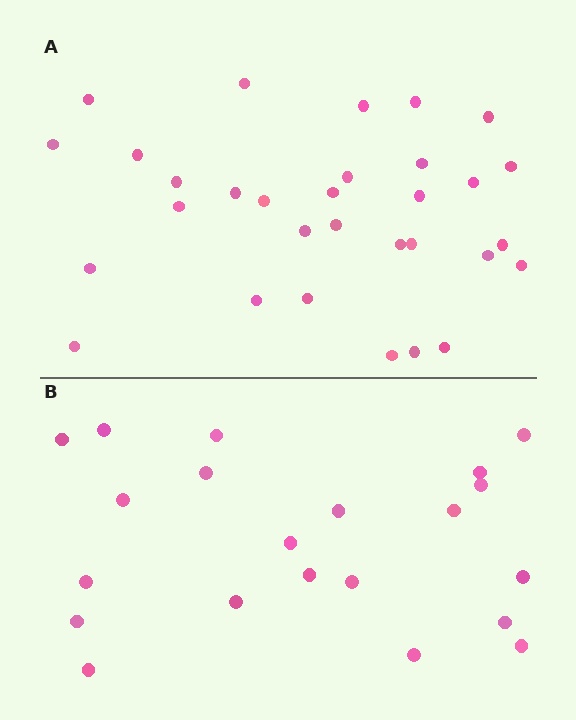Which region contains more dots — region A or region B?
Region A (the top region) has more dots.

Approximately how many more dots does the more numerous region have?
Region A has roughly 10 or so more dots than region B.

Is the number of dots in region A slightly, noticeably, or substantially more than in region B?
Region A has substantially more. The ratio is roughly 1.5 to 1.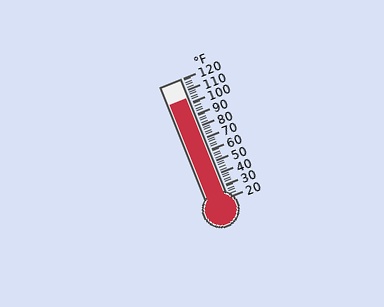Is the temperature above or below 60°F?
The temperature is above 60°F.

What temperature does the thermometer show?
The thermometer shows approximately 104°F.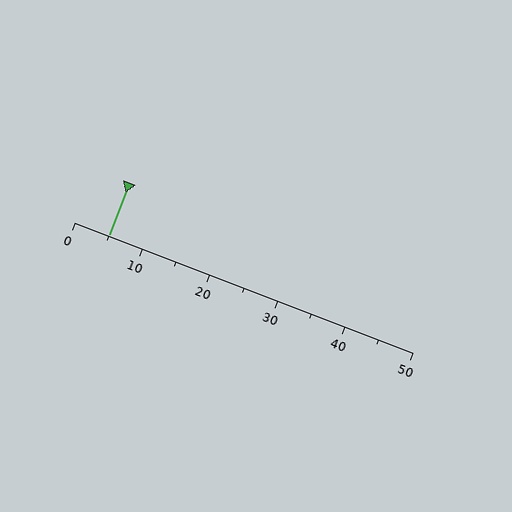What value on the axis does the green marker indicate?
The marker indicates approximately 5.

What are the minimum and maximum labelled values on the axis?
The axis runs from 0 to 50.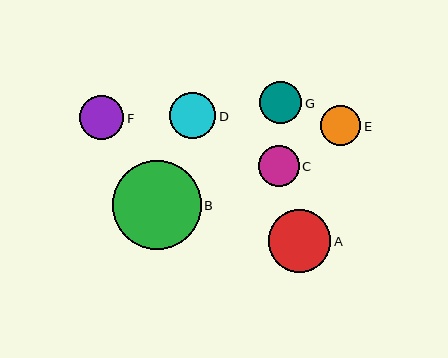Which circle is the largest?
Circle B is the largest with a size of approximately 89 pixels.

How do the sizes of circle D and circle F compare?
Circle D and circle F are approximately the same size.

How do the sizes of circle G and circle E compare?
Circle G and circle E are approximately the same size.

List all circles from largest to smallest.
From largest to smallest: B, A, D, F, G, C, E.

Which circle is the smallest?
Circle E is the smallest with a size of approximately 40 pixels.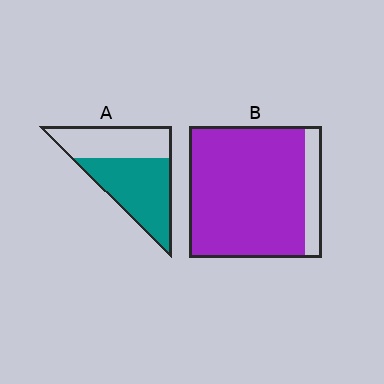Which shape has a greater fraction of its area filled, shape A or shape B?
Shape B.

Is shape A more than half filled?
Yes.